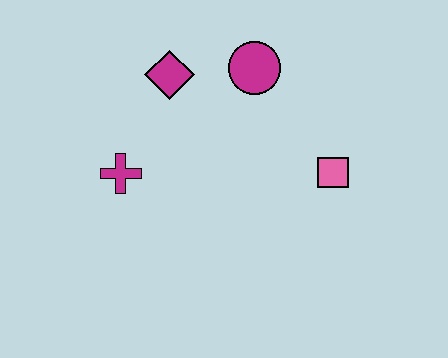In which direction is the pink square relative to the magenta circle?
The pink square is below the magenta circle.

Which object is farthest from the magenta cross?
The pink square is farthest from the magenta cross.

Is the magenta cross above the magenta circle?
No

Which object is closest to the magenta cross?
The magenta diamond is closest to the magenta cross.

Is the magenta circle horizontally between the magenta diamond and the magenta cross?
No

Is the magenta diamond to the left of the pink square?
Yes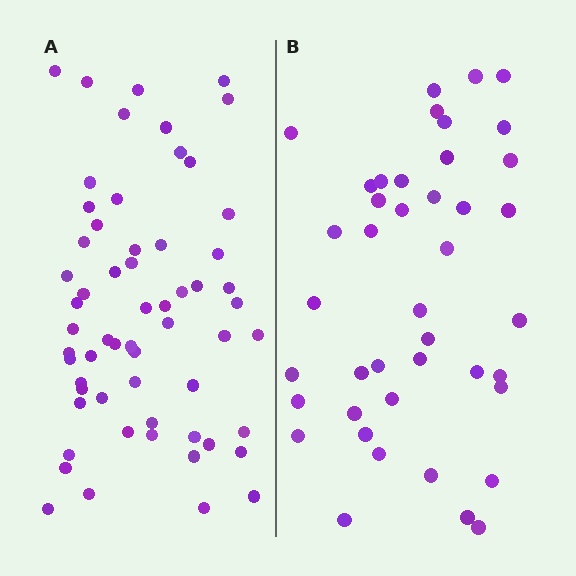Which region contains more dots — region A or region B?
Region A (the left region) has more dots.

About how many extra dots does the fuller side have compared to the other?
Region A has approximately 20 more dots than region B.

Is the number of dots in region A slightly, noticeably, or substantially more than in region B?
Region A has noticeably more, but not dramatically so. The ratio is roughly 1.4 to 1.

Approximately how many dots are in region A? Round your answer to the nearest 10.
About 60 dots.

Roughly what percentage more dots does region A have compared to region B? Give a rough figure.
About 45% more.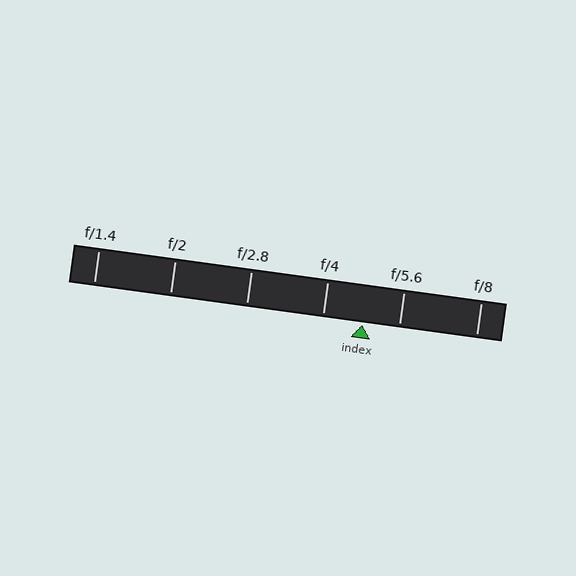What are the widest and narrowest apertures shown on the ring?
The widest aperture shown is f/1.4 and the narrowest is f/8.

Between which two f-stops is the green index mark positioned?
The index mark is between f/4 and f/5.6.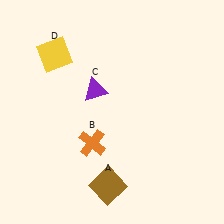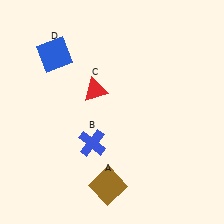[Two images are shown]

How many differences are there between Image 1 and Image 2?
There are 3 differences between the two images.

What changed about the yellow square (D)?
In Image 1, D is yellow. In Image 2, it changed to blue.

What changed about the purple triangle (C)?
In Image 1, C is purple. In Image 2, it changed to red.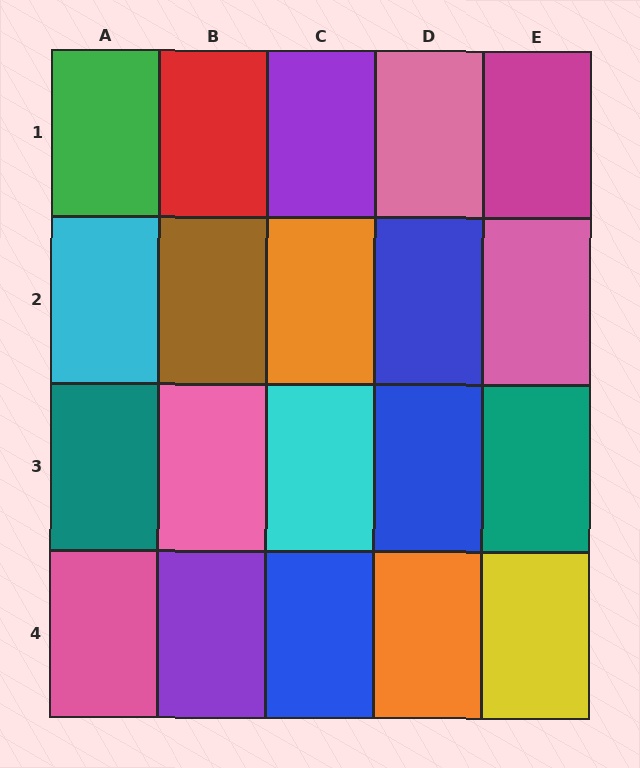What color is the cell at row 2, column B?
Brown.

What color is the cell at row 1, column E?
Magenta.